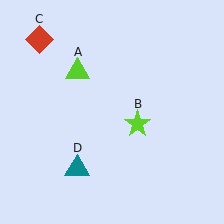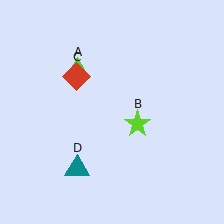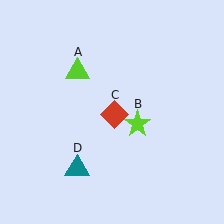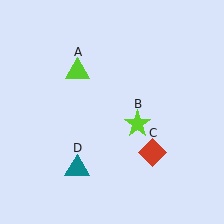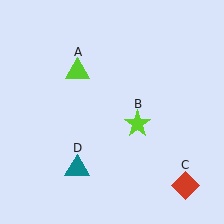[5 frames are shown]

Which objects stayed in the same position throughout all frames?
Lime triangle (object A) and lime star (object B) and teal triangle (object D) remained stationary.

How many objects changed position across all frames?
1 object changed position: red diamond (object C).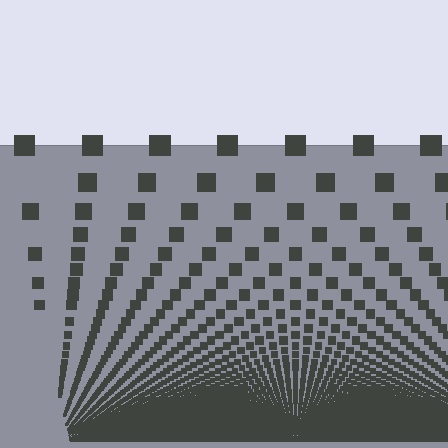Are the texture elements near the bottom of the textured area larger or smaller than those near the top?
Smaller. The gradient is inverted — elements near the bottom are smaller and denser.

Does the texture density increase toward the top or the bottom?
Density increases toward the bottom.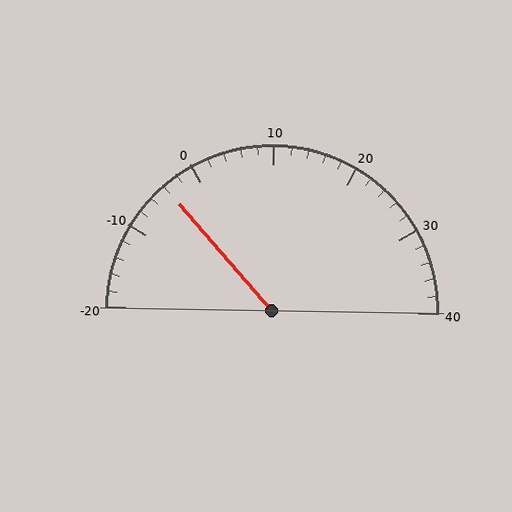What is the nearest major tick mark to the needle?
The nearest major tick mark is 0.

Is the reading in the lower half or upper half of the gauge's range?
The reading is in the lower half of the range (-20 to 40).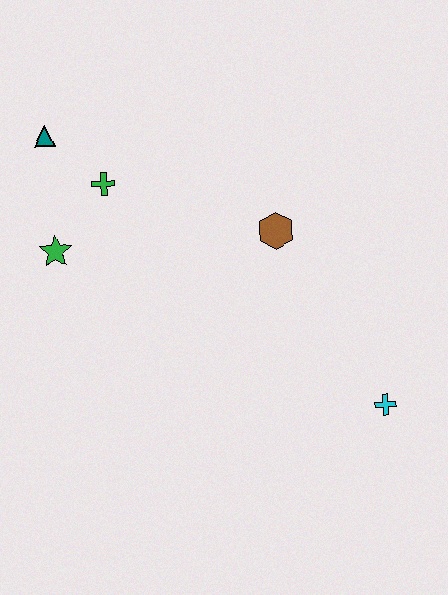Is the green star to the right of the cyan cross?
No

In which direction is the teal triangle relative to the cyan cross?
The teal triangle is to the left of the cyan cross.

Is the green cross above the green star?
Yes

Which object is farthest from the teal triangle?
The cyan cross is farthest from the teal triangle.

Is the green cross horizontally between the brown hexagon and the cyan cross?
No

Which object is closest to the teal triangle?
The green cross is closest to the teal triangle.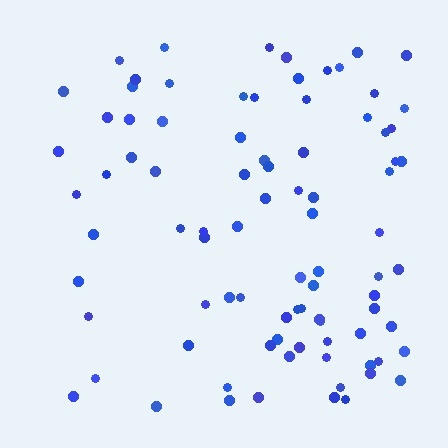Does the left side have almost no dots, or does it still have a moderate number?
Still a moderate number, just noticeably fewer than the right.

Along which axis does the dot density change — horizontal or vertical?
Horizontal.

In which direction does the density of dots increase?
From left to right, with the right side densest.